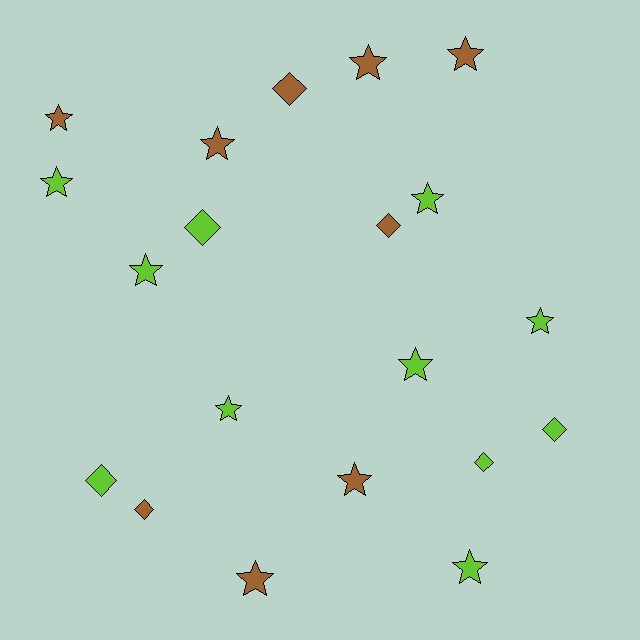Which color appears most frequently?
Lime, with 11 objects.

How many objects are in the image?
There are 20 objects.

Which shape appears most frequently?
Star, with 13 objects.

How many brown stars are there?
There are 6 brown stars.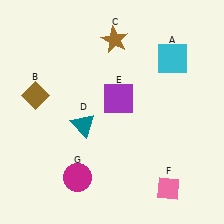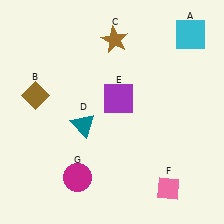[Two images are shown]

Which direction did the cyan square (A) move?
The cyan square (A) moved up.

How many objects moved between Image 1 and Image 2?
1 object moved between the two images.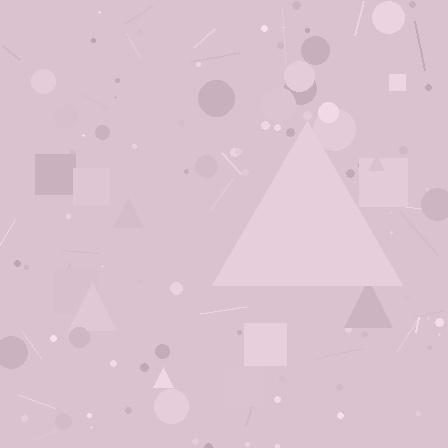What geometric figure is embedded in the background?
A triangle is embedded in the background.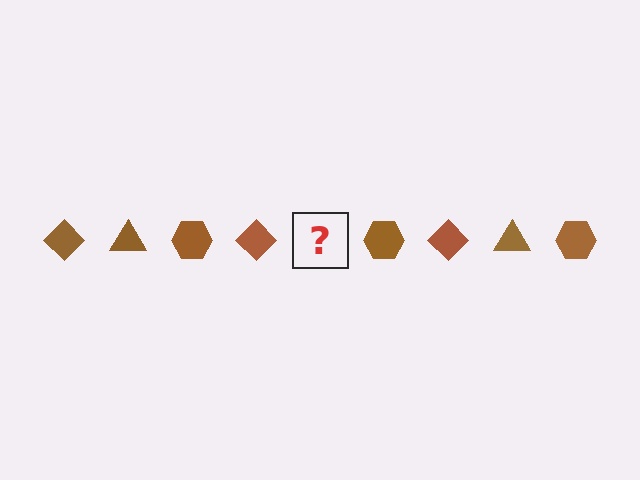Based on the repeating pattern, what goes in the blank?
The blank should be a brown triangle.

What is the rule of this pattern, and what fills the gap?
The rule is that the pattern cycles through diamond, triangle, hexagon shapes in brown. The gap should be filled with a brown triangle.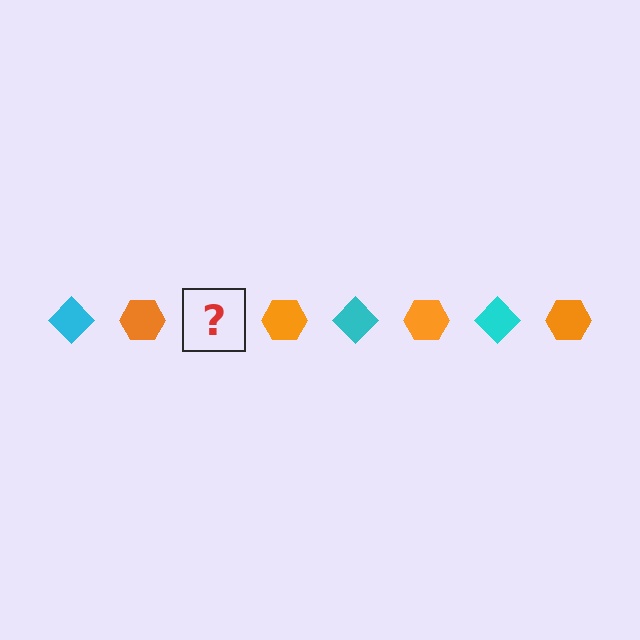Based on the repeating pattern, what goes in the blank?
The blank should be a cyan diamond.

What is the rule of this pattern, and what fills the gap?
The rule is that the pattern alternates between cyan diamond and orange hexagon. The gap should be filled with a cyan diamond.